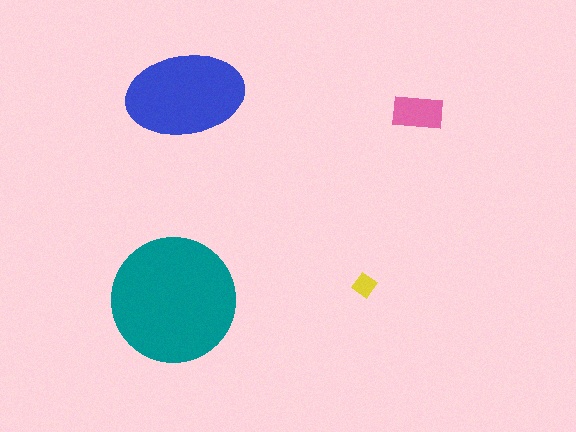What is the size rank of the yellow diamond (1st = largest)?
4th.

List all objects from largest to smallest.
The teal circle, the blue ellipse, the pink rectangle, the yellow diamond.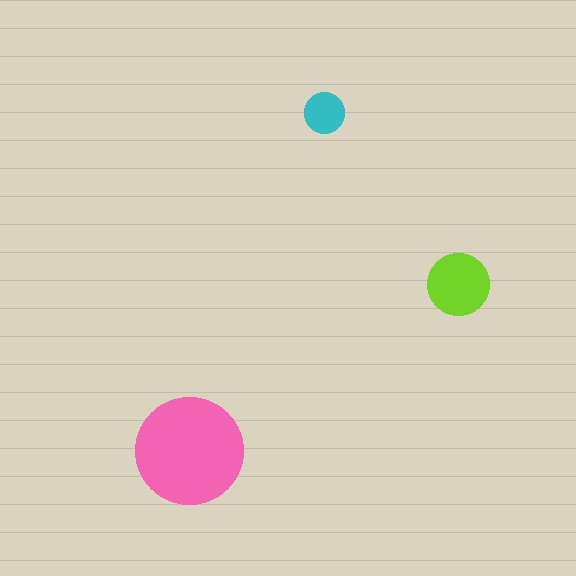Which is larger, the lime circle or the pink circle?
The pink one.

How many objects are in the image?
There are 3 objects in the image.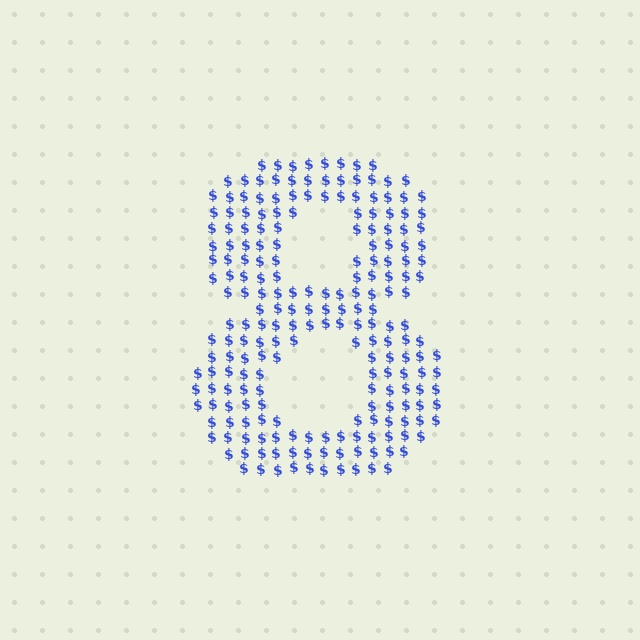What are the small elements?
The small elements are dollar signs.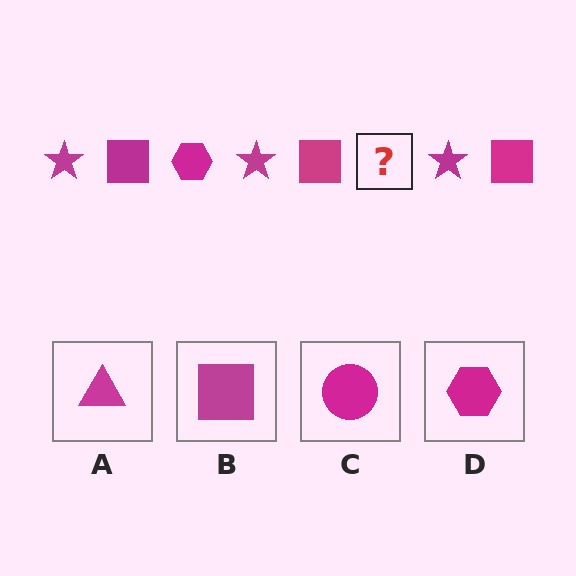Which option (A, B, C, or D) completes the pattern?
D.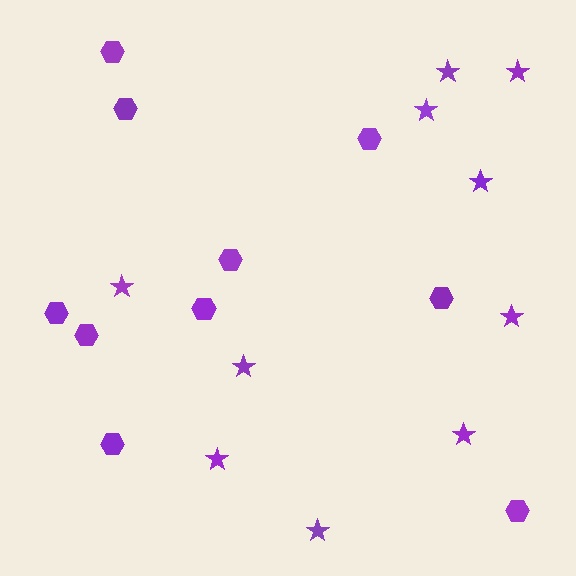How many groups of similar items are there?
There are 2 groups: one group of hexagons (10) and one group of stars (10).